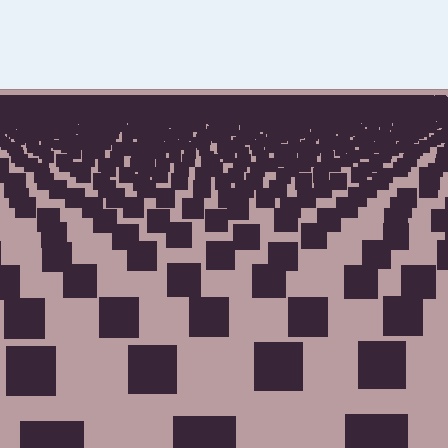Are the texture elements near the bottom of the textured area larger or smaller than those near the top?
Larger. Near the bottom, elements are closer to the viewer and appear at a bigger on-screen size.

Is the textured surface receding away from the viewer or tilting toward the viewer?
The surface is receding away from the viewer. Texture elements get smaller and denser toward the top.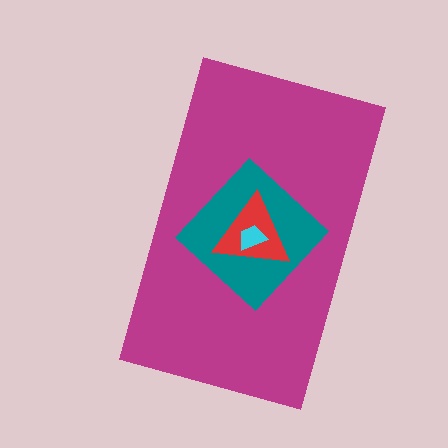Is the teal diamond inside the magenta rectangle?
Yes.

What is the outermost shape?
The magenta rectangle.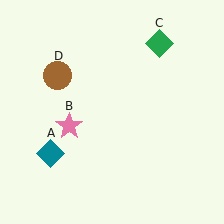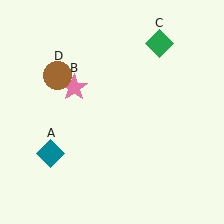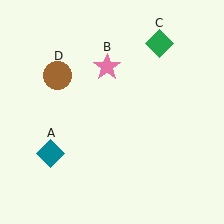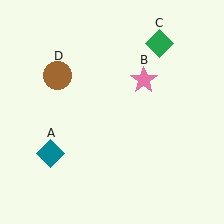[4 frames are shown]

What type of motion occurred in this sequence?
The pink star (object B) rotated clockwise around the center of the scene.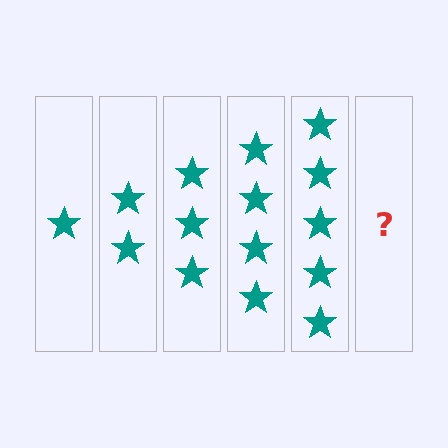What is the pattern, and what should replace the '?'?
The pattern is that each step adds one more star. The '?' should be 6 stars.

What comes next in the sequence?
The next element should be 6 stars.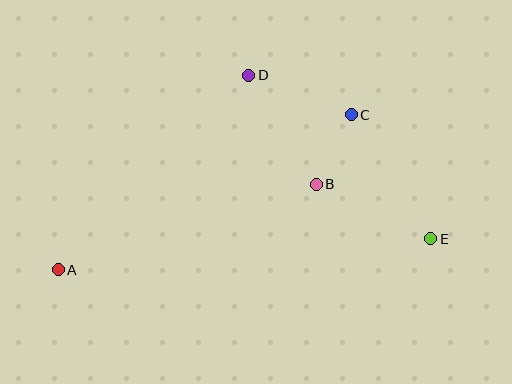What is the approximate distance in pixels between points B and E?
The distance between B and E is approximately 127 pixels.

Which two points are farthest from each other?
Points A and E are farthest from each other.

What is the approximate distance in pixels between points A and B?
The distance between A and B is approximately 271 pixels.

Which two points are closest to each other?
Points B and C are closest to each other.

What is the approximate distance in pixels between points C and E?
The distance between C and E is approximately 147 pixels.